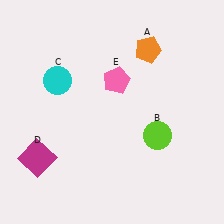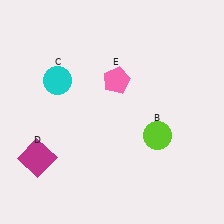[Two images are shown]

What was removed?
The orange pentagon (A) was removed in Image 2.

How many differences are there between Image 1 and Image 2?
There is 1 difference between the two images.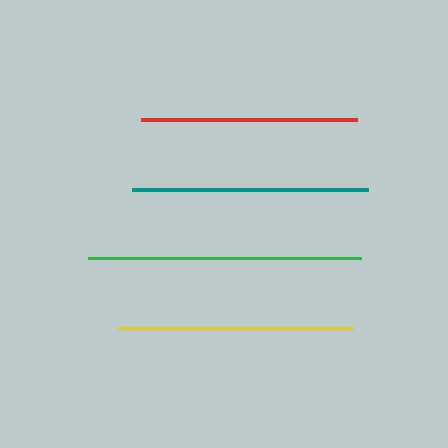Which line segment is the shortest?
The red line is the shortest at approximately 216 pixels.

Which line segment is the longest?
The green line is the longest at approximately 273 pixels.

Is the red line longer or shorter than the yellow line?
The yellow line is longer than the red line.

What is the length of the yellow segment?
The yellow segment is approximately 234 pixels long.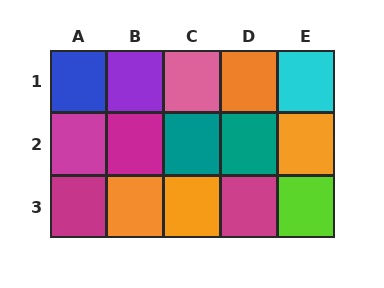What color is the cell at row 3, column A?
Magenta.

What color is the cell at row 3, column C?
Orange.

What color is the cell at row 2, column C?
Teal.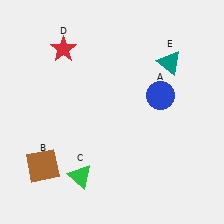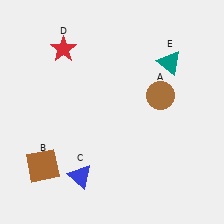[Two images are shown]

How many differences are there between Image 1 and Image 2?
There are 2 differences between the two images.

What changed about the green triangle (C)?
In Image 1, C is green. In Image 2, it changed to blue.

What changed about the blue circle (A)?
In Image 1, A is blue. In Image 2, it changed to brown.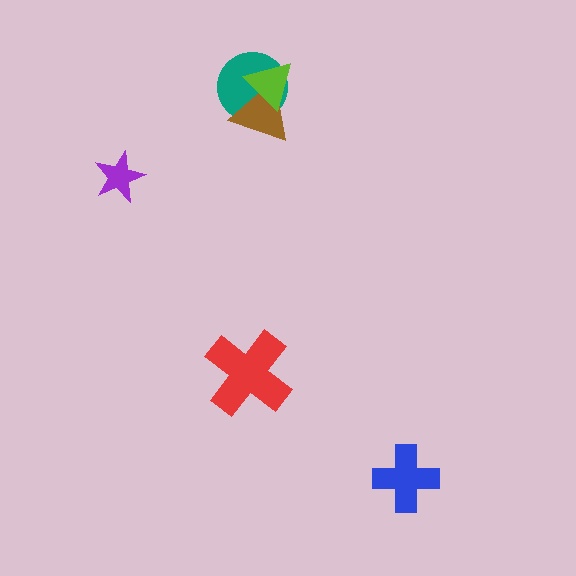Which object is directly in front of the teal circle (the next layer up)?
The brown triangle is directly in front of the teal circle.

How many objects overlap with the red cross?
0 objects overlap with the red cross.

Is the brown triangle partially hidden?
Yes, it is partially covered by another shape.